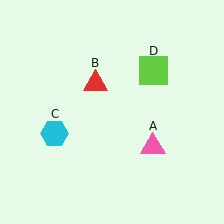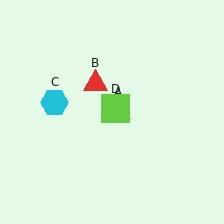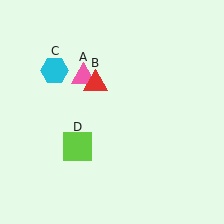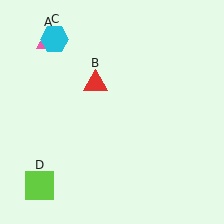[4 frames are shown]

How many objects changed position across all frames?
3 objects changed position: pink triangle (object A), cyan hexagon (object C), lime square (object D).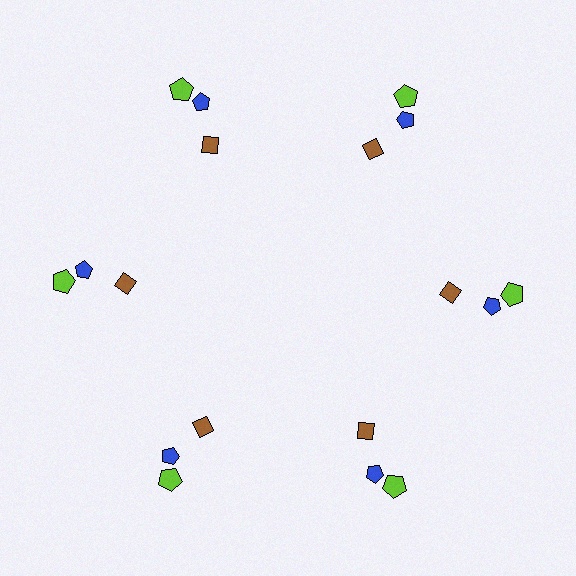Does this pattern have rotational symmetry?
Yes, this pattern has 6-fold rotational symmetry. It looks the same after rotating 60 degrees around the center.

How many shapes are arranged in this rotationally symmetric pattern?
There are 18 shapes, arranged in 6 groups of 3.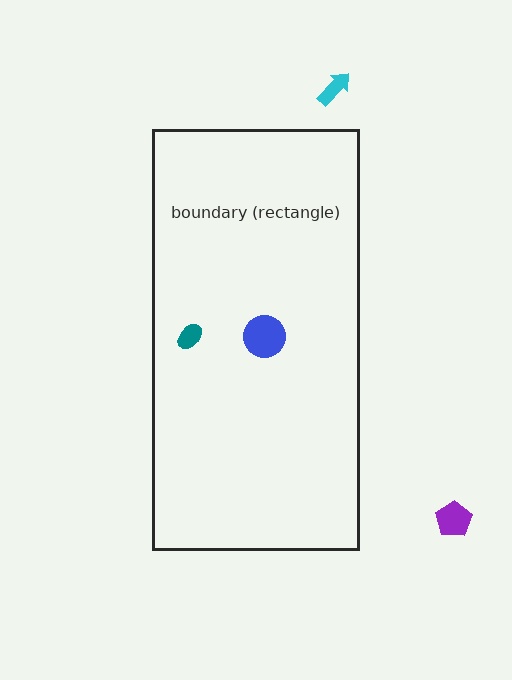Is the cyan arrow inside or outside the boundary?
Outside.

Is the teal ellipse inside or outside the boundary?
Inside.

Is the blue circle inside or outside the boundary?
Inside.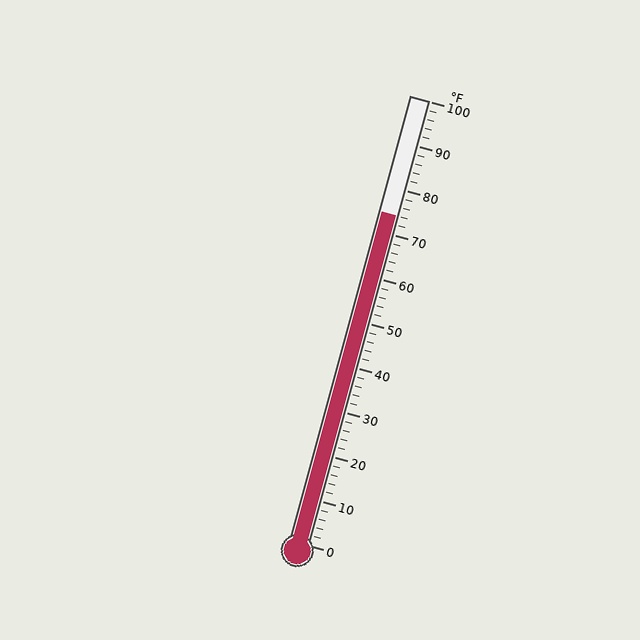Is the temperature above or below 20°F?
The temperature is above 20°F.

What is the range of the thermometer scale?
The thermometer scale ranges from 0°F to 100°F.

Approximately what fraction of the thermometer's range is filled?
The thermometer is filled to approximately 75% of its range.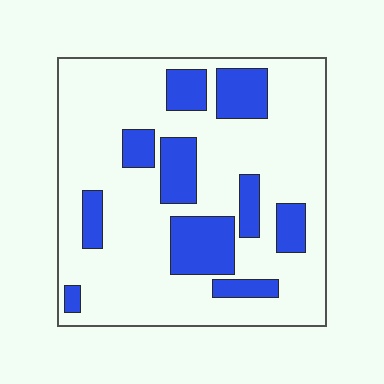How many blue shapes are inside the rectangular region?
10.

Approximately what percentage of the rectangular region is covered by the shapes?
Approximately 25%.